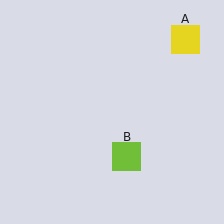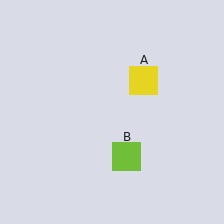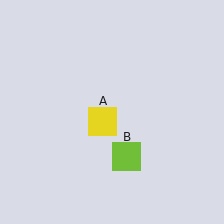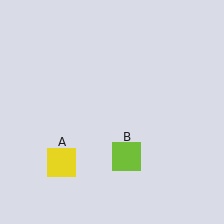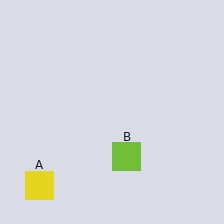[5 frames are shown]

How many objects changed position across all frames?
1 object changed position: yellow square (object A).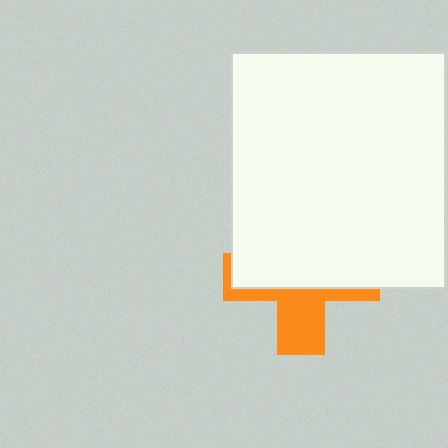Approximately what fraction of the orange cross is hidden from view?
Roughly 63% of the orange cross is hidden behind the white rectangle.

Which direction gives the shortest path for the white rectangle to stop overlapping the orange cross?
Moving up gives the shortest separation.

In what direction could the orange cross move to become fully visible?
The orange cross could move down. That would shift it out from behind the white rectangle entirely.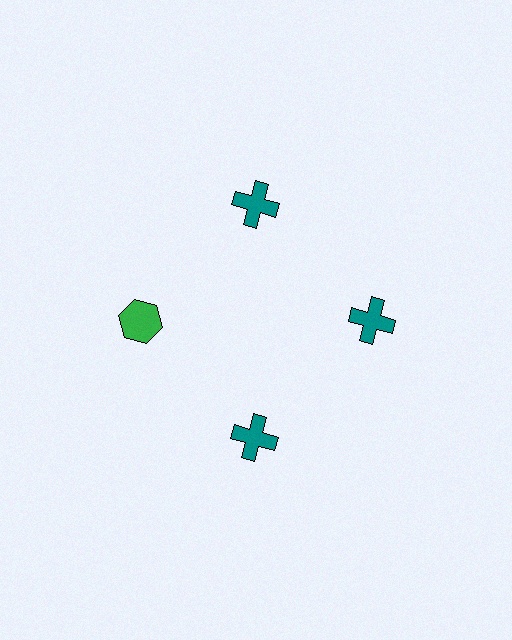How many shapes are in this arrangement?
There are 4 shapes arranged in a ring pattern.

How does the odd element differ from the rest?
It differs in both color (green instead of teal) and shape (hexagon instead of cross).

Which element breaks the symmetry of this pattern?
The green hexagon at roughly the 9 o'clock position breaks the symmetry. All other shapes are teal crosses.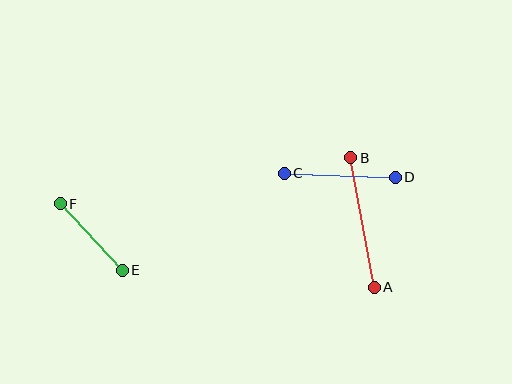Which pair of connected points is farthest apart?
Points A and B are farthest apart.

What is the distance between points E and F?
The distance is approximately 91 pixels.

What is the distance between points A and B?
The distance is approximately 132 pixels.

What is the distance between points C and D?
The distance is approximately 111 pixels.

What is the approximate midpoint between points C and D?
The midpoint is at approximately (340, 175) pixels.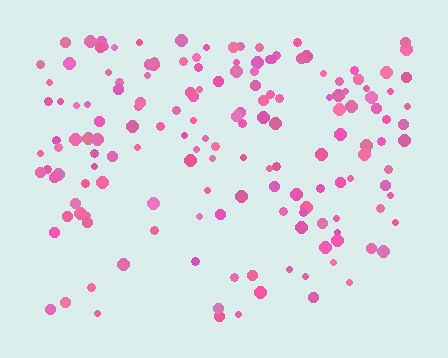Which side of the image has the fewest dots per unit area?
The bottom.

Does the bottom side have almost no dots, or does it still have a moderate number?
Still a moderate number, just noticeably fewer than the top.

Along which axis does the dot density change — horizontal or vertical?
Vertical.